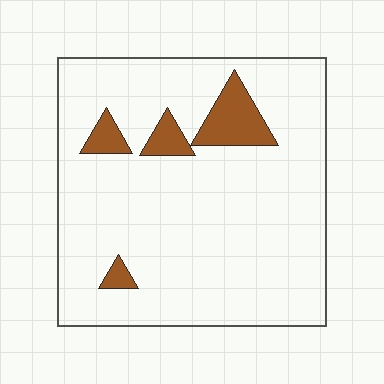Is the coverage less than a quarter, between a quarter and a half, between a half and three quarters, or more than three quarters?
Less than a quarter.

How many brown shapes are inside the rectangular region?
4.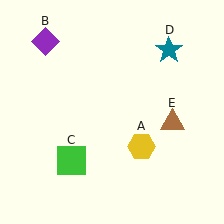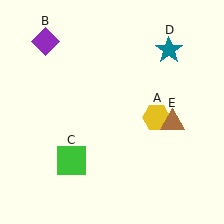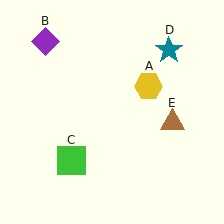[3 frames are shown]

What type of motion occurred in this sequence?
The yellow hexagon (object A) rotated counterclockwise around the center of the scene.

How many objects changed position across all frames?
1 object changed position: yellow hexagon (object A).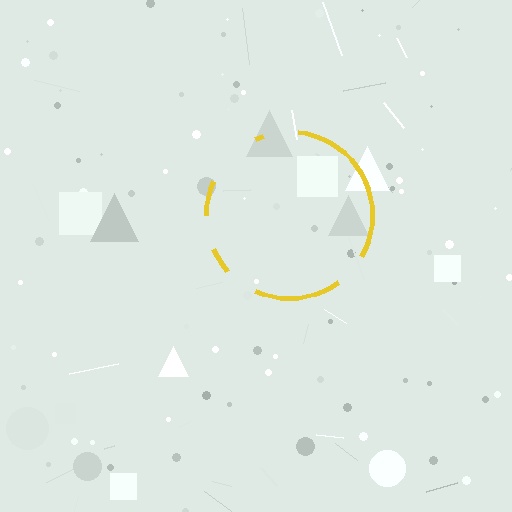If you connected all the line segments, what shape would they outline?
They would outline a circle.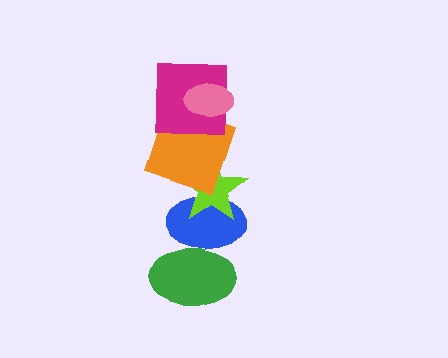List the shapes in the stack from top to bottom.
From top to bottom: the pink ellipse, the magenta square, the orange square, the lime star, the blue ellipse, the green ellipse.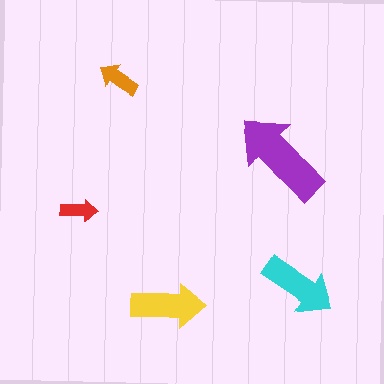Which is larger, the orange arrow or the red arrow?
The orange one.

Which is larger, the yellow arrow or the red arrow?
The yellow one.